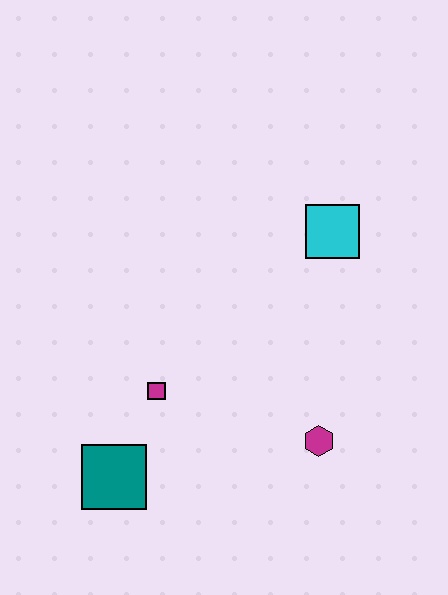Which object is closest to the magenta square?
The teal square is closest to the magenta square.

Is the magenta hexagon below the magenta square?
Yes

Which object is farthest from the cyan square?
The teal square is farthest from the cyan square.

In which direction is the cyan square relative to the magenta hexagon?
The cyan square is above the magenta hexagon.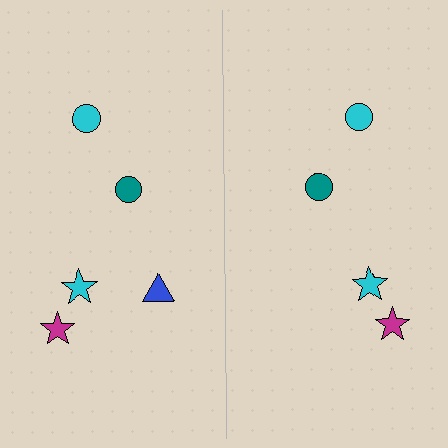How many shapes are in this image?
There are 9 shapes in this image.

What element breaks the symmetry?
A blue triangle is missing from the right side.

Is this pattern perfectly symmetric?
No, the pattern is not perfectly symmetric. A blue triangle is missing from the right side.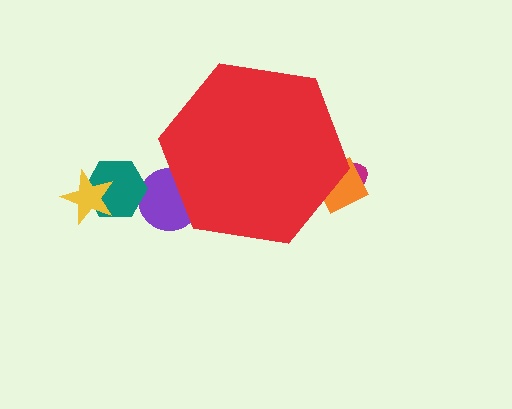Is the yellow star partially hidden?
No, the yellow star is fully visible.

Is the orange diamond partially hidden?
Yes, the orange diamond is partially hidden behind the red hexagon.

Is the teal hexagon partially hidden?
No, the teal hexagon is fully visible.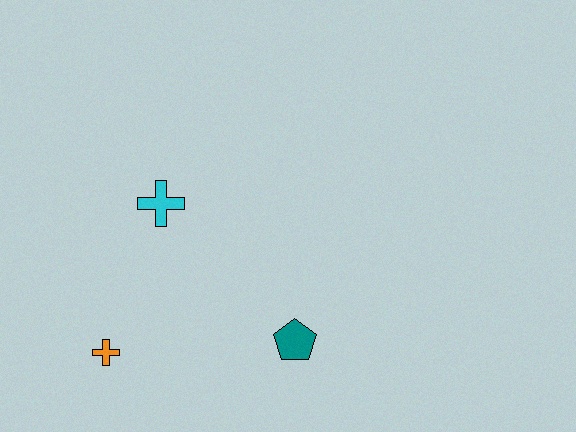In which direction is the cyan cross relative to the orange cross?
The cyan cross is above the orange cross.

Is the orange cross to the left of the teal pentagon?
Yes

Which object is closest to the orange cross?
The cyan cross is closest to the orange cross.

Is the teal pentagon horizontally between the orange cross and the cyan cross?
No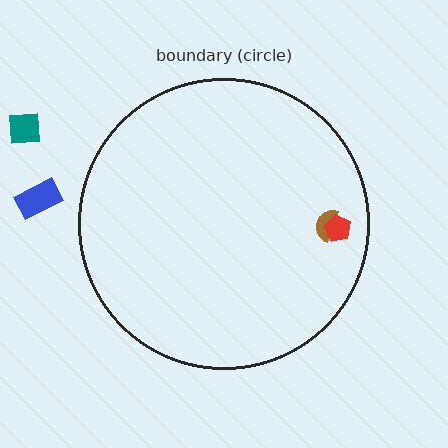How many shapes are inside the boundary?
2 inside, 2 outside.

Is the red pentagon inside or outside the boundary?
Inside.